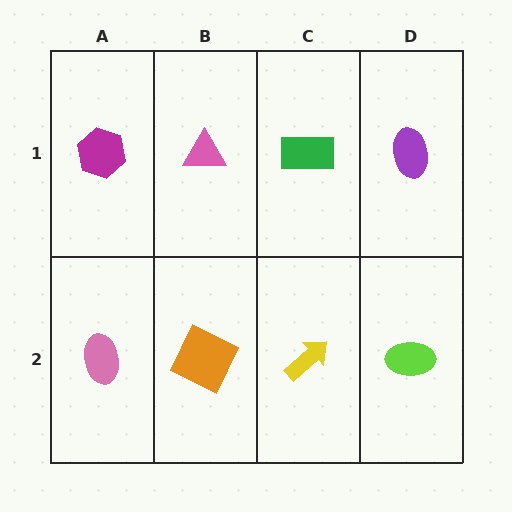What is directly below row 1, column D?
A lime ellipse.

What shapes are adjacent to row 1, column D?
A lime ellipse (row 2, column D), a green rectangle (row 1, column C).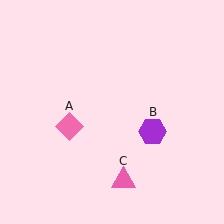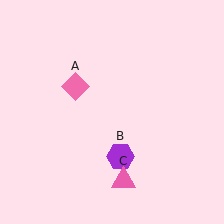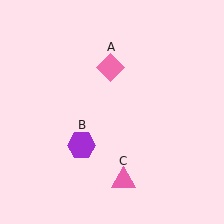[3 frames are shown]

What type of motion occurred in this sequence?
The pink diamond (object A), purple hexagon (object B) rotated clockwise around the center of the scene.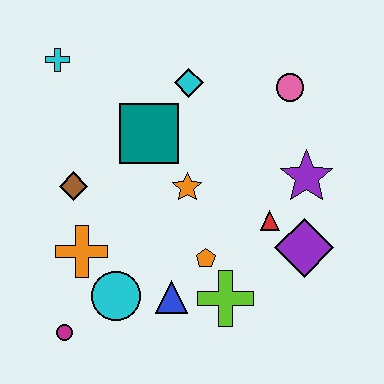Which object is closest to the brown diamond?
The orange cross is closest to the brown diamond.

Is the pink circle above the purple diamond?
Yes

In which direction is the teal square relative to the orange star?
The teal square is above the orange star.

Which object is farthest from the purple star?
The magenta circle is farthest from the purple star.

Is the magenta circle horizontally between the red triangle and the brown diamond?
No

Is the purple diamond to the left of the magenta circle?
No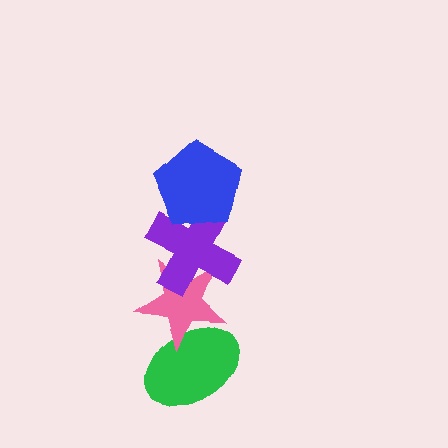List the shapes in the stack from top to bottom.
From top to bottom: the blue pentagon, the purple cross, the pink star, the green ellipse.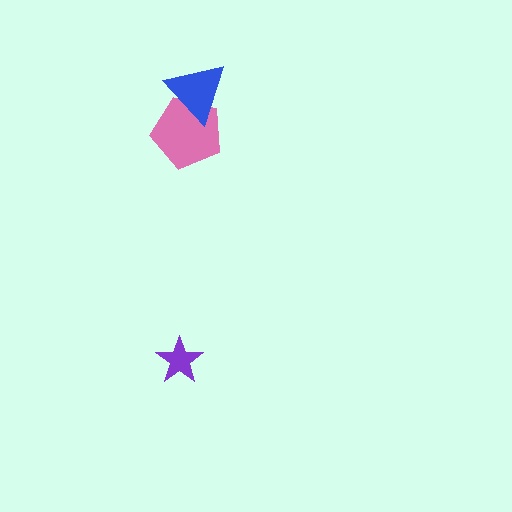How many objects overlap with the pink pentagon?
1 object overlaps with the pink pentagon.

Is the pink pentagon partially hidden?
Yes, it is partially covered by another shape.